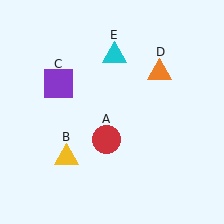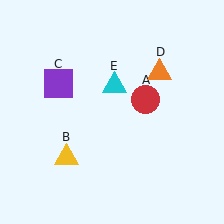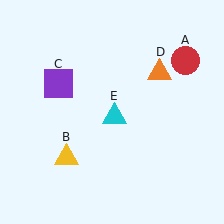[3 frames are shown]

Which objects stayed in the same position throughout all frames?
Yellow triangle (object B) and purple square (object C) and orange triangle (object D) remained stationary.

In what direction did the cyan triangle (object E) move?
The cyan triangle (object E) moved down.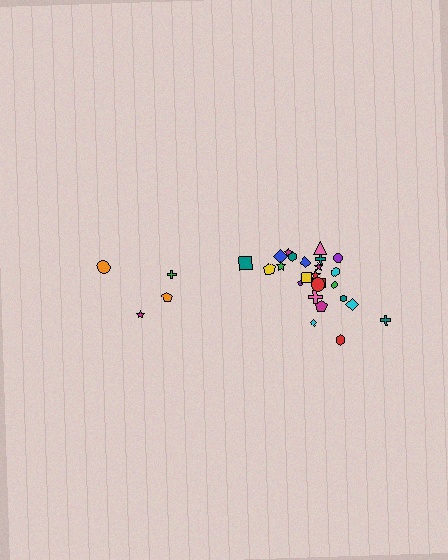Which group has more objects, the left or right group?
The right group.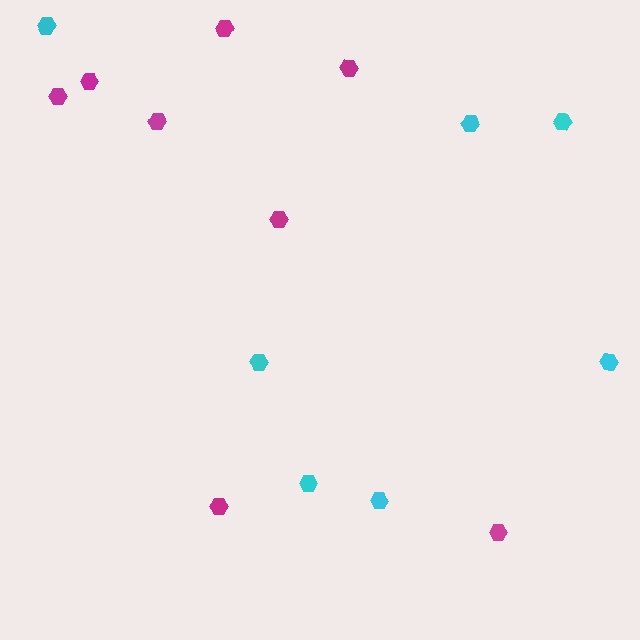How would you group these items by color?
There are 2 groups: one group of magenta hexagons (8) and one group of cyan hexagons (7).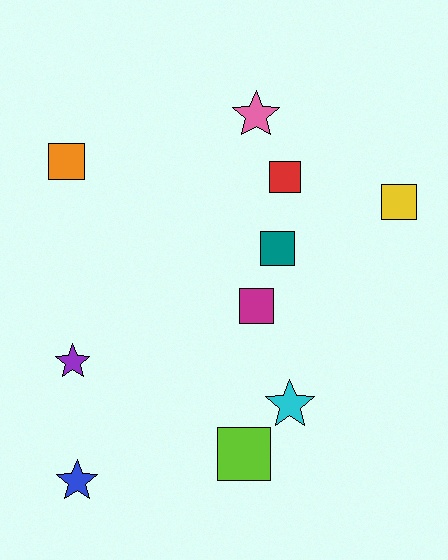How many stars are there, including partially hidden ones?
There are 4 stars.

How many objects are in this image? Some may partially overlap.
There are 10 objects.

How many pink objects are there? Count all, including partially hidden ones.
There is 1 pink object.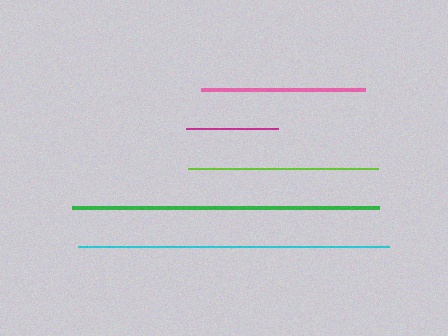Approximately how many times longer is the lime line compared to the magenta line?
The lime line is approximately 2.1 times the length of the magenta line.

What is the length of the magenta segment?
The magenta segment is approximately 92 pixels long.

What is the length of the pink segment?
The pink segment is approximately 164 pixels long.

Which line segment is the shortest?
The magenta line is the shortest at approximately 92 pixels.